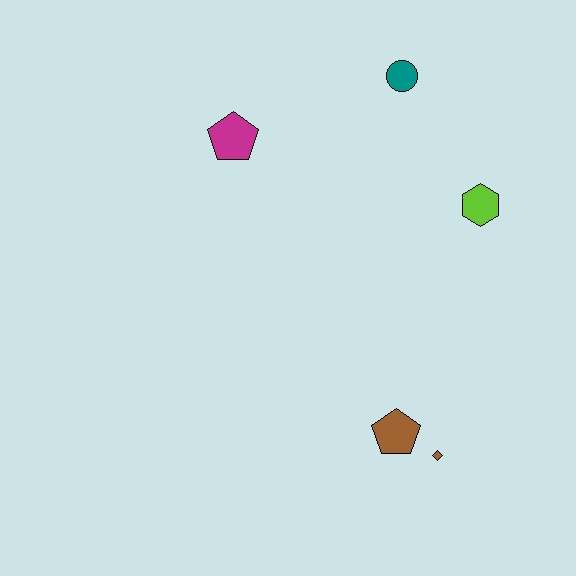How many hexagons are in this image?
There is 1 hexagon.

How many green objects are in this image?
There are no green objects.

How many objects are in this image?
There are 5 objects.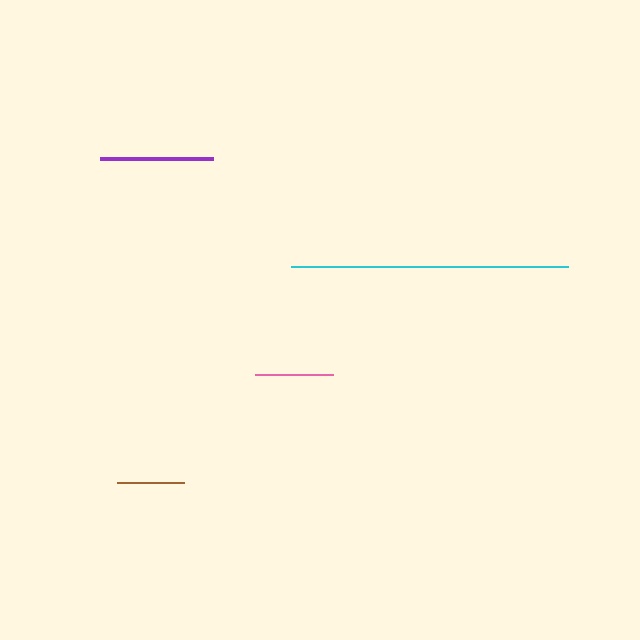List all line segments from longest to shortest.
From longest to shortest: cyan, purple, pink, brown.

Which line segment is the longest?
The cyan line is the longest at approximately 277 pixels.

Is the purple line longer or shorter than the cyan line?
The cyan line is longer than the purple line.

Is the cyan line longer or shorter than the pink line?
The cyan line is longer than the pink line.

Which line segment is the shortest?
The brown line is the shortest at approximately 67 pixels.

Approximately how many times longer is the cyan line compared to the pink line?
The cyan line is approximately 3.5 times the length of the pink line.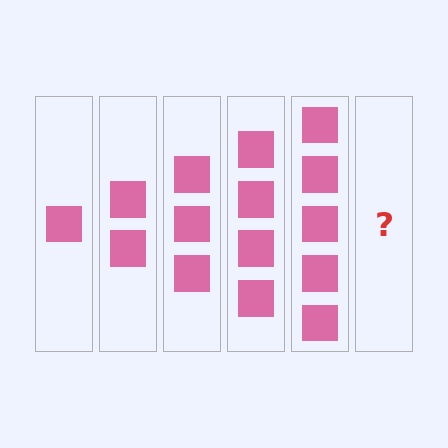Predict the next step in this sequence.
The next step is 6 squares.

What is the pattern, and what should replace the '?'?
The pattern is that each step adds one more square. The '?' should be 6 squares.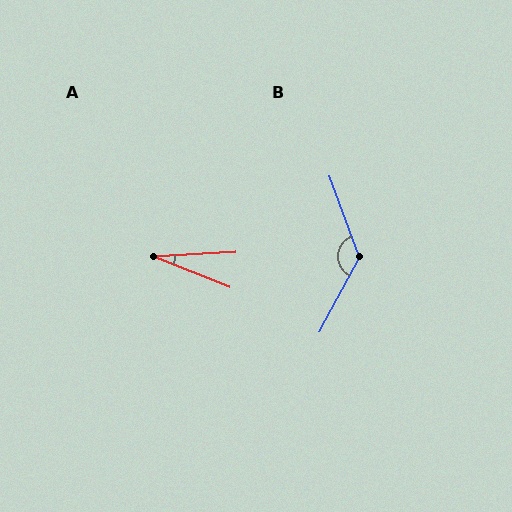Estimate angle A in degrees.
Approximately 25 degrees.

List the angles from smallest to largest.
A (25°), B (132°).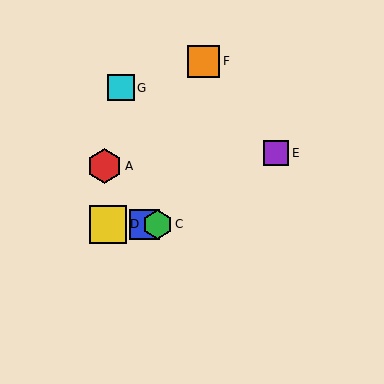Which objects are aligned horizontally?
Objects B, C, D are aligned horizontally.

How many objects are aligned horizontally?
3 objects (B, C, D) are aligned horizontally.